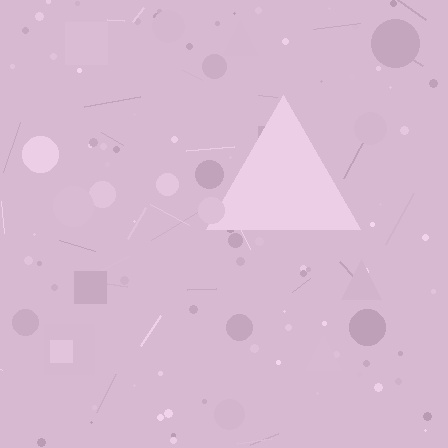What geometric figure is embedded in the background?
A triangle is embedded in the background.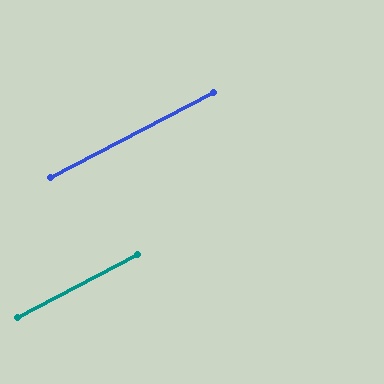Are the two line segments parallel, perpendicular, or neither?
Parallel — their directions differ by only 0.6°.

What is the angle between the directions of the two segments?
Approximately 1 degree.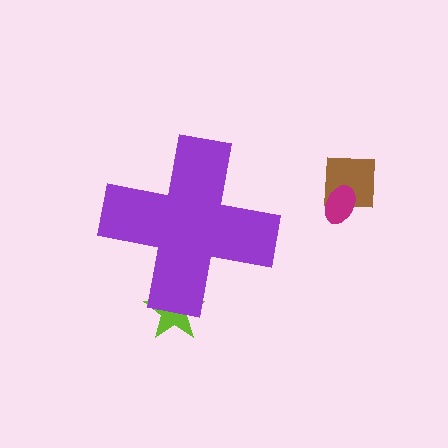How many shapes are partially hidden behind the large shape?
1 shape is partially hidden.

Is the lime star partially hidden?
Yes, the lime star is partially hidden behind the purple cross.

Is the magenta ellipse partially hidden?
No, the magenta ellipse is fully visible.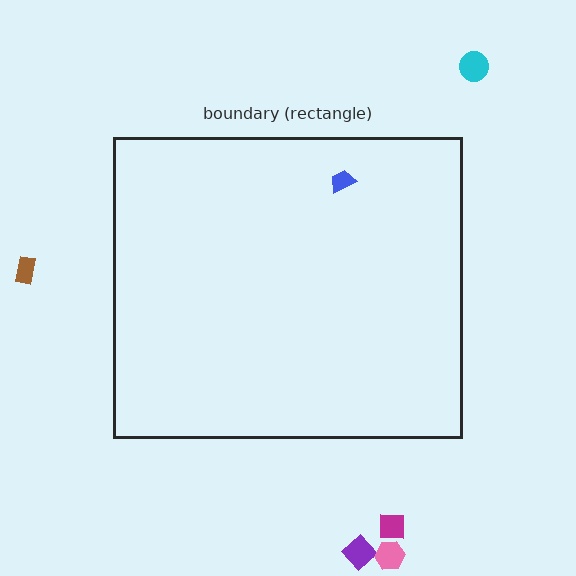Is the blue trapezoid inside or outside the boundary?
Inside.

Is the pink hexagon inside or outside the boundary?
Outside.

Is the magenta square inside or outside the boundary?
Outside.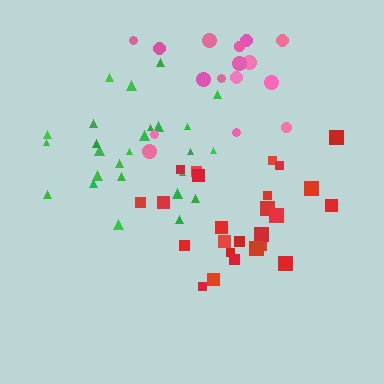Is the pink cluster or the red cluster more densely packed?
Red.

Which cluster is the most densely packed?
Green.